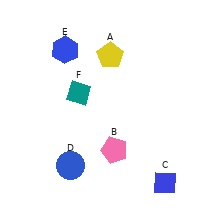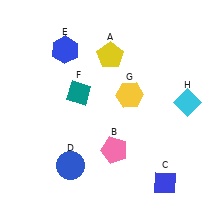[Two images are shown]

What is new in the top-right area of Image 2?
A yellow hexagon (G) was added in the top-right area of Image 2.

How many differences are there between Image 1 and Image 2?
There are 2 differences between the two images.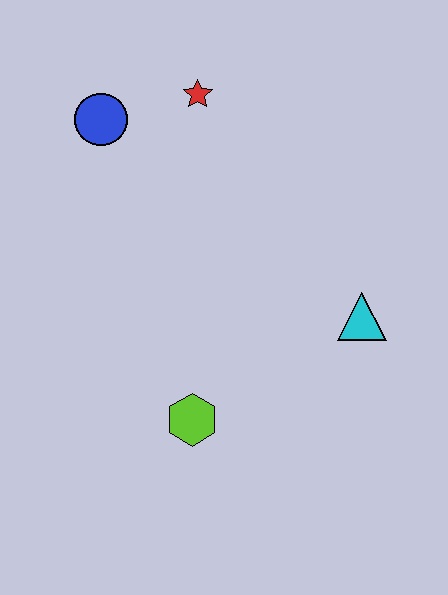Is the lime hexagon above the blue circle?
No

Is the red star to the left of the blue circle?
No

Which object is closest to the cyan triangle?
The lime hexagon is closest to the cyan triangle.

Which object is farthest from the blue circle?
The cyan triangle is farthest from the blue circle.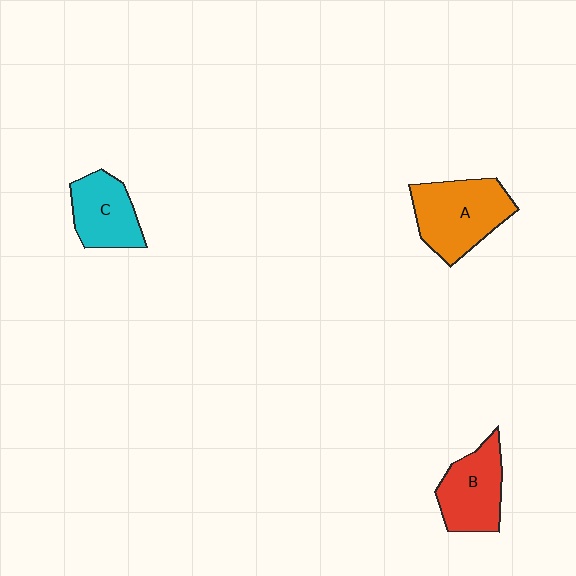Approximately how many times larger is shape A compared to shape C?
Approximately 1.4 times.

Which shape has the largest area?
Shape A (orange).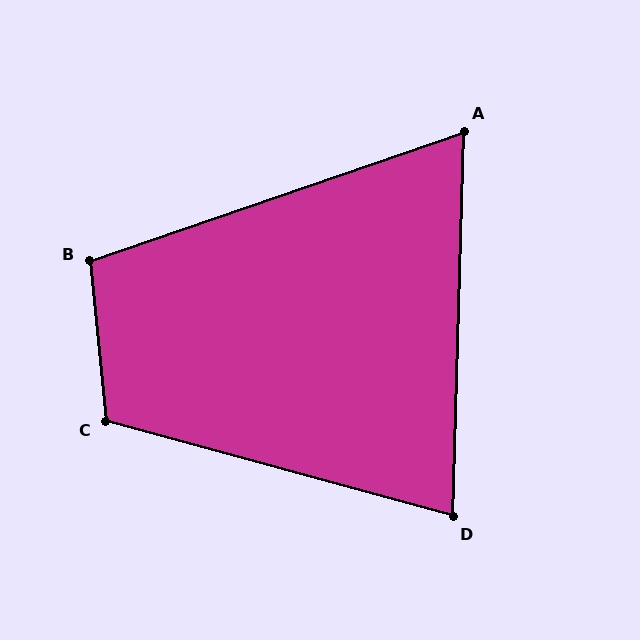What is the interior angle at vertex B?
Approximately 104 degrees (obtuse).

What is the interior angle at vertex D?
Approximately 76 degrees (acute).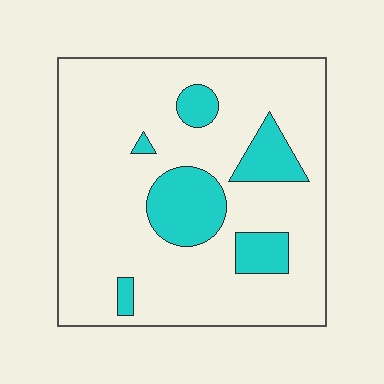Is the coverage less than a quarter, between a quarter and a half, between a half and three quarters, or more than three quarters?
Less than a quarter.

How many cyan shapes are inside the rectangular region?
6.